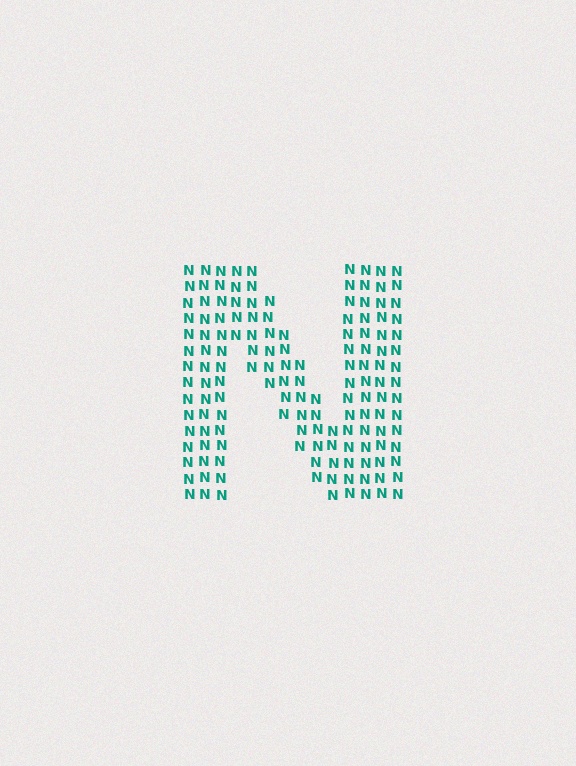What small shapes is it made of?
It is made of small letter N's.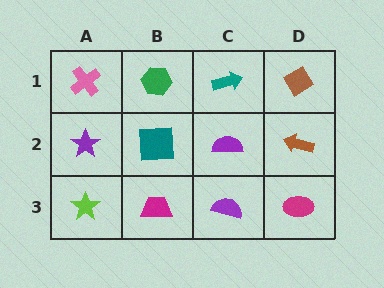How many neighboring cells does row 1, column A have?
2.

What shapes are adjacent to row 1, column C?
A purple semicircle (row 2, column C), a green hexagon (row 1, column B), a brown diamond (row 1, column D).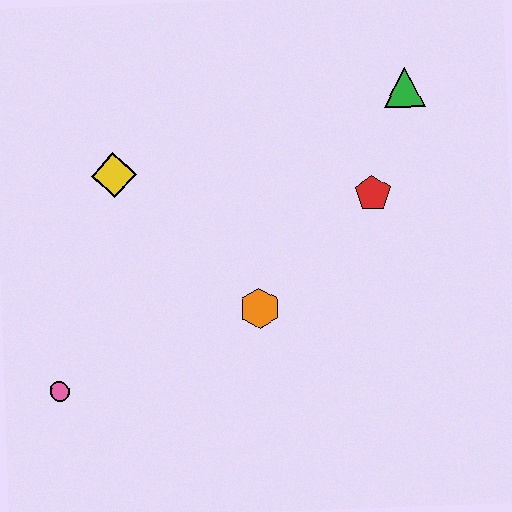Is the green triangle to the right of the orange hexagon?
Yes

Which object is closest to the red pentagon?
The green triangle is closest to the red pentagon.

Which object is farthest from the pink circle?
The green triangle is farthest from the pink circle.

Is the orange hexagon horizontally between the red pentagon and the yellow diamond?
Yes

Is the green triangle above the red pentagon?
Yes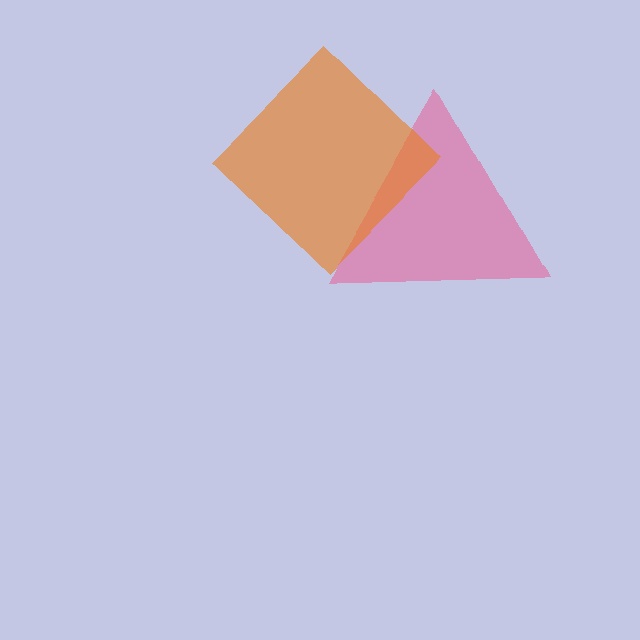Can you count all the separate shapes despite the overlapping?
Yes, there are 2 separate shapes.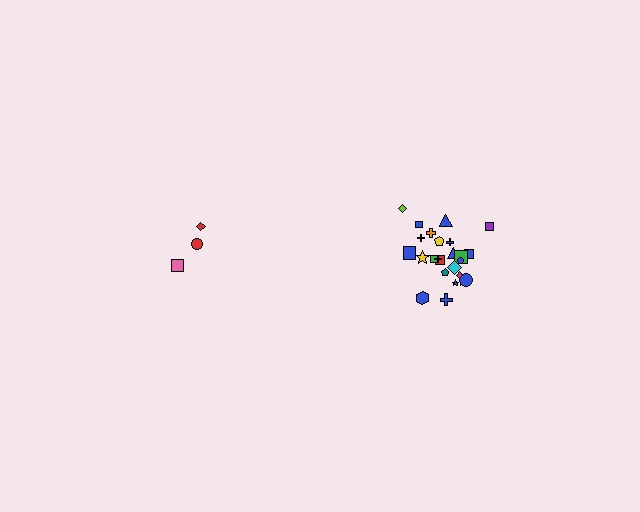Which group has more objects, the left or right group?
The right group.